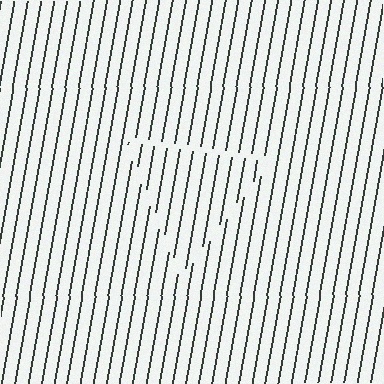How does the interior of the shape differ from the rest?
The interior of the shape contains the same grating, shifted by half a period — the contour is defined by the phase discontinuity where line-ends from the inner and outer gratings abut.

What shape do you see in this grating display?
An illusory triangle. The interior of the shape contains the same grating, shifted by half a period — the contour is defined by the phase discontinuity where line-ends from the inner and outer gratings abut.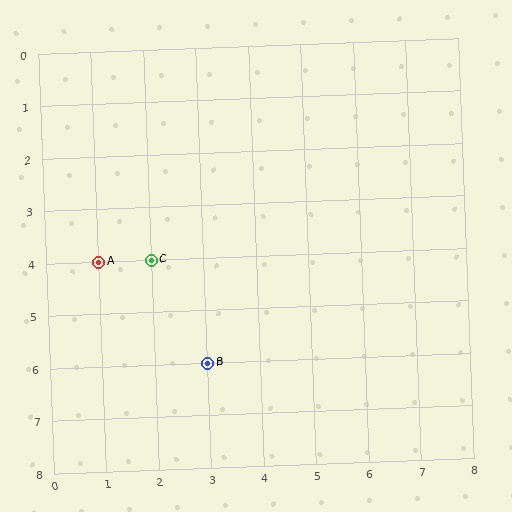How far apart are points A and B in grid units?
Points A and B are 2 columns and 2 rows apart (about 2.8 grid units diagonally).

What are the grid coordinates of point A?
Point A is at grid coordinates (1, 4).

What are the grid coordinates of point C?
Point C is at grid coordinates (2, 4).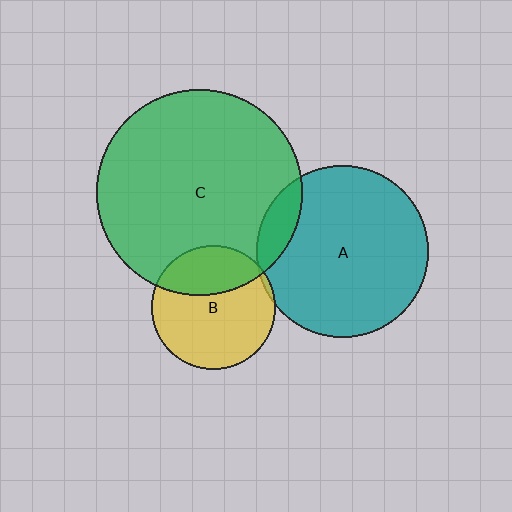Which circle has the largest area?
Circle C (green).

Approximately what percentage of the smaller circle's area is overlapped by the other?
Approximately 30%.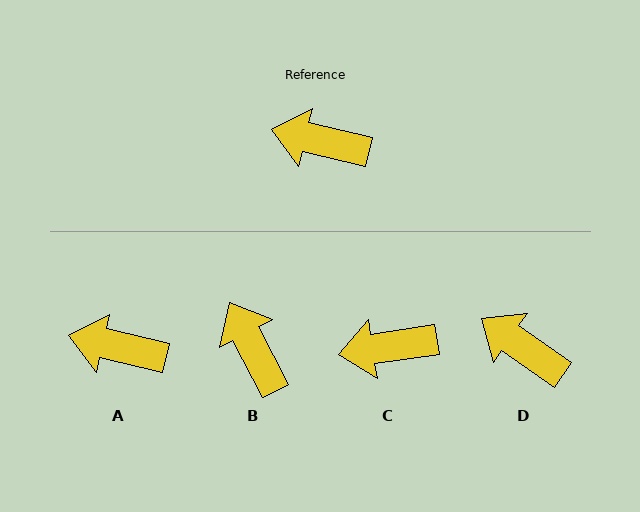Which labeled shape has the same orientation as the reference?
A.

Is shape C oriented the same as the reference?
No, it is off by about 21 degrees.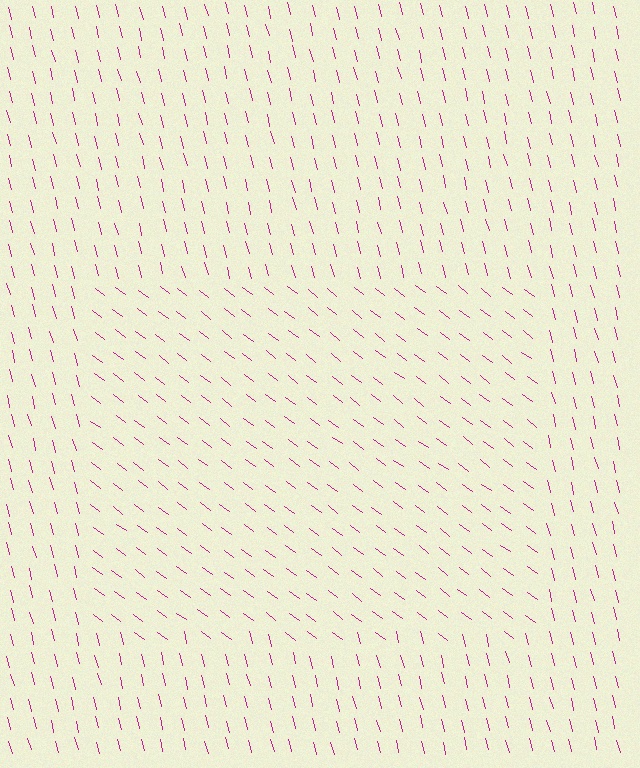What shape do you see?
I see a rectangle.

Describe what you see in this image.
The image is filled with small magenta line segments. A rectangle region in the image has lines oriented differently from the surrounding lines, creating a visible texture boundary.